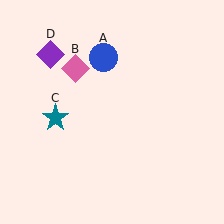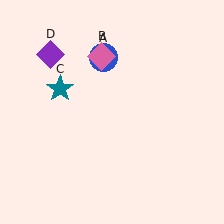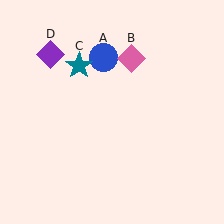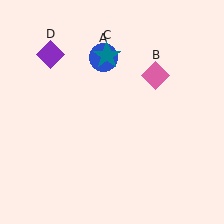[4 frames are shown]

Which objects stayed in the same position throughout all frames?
Blue circle (object A) and purple diamond (object D) remained stationary.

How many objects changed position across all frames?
2 objects changed position: pink diamond (object B), teal star (object C).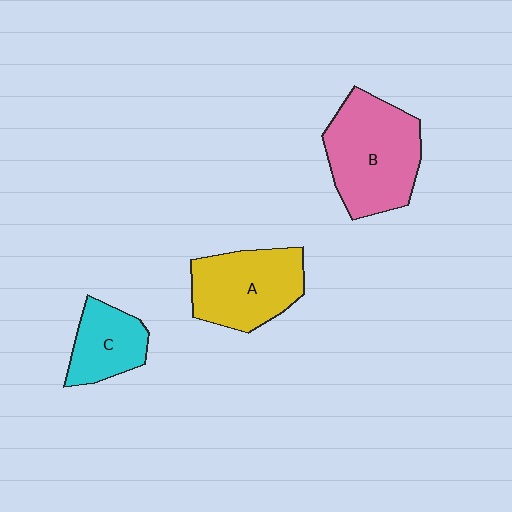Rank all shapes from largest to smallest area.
From largest to smallest: B (pink), A (yellow), C (cyan).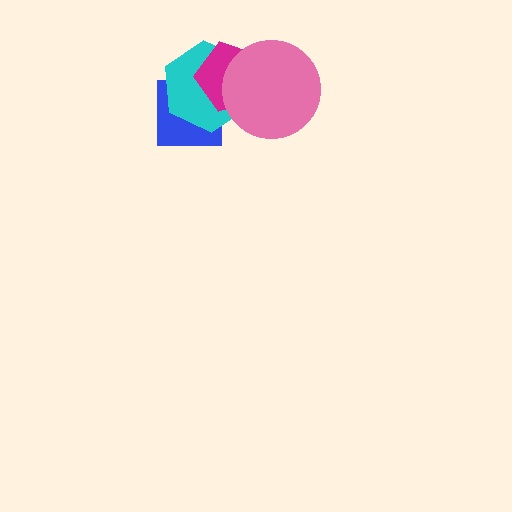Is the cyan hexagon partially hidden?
Yes, it is partially covered by another shape.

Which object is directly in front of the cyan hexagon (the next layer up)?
The magenta pentagon is directly in front of the cyan hexagon.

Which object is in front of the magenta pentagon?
The pink circle is in front of the magenta pentagon.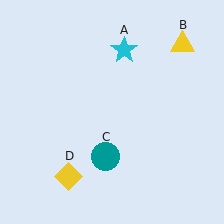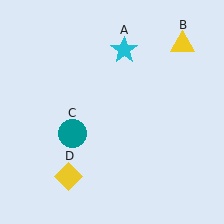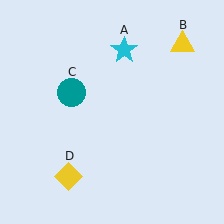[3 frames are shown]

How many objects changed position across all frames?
1 object changed position: teal circle (object C).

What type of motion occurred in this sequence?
The teal circle (object C) rotated clockwise around the center of the scene.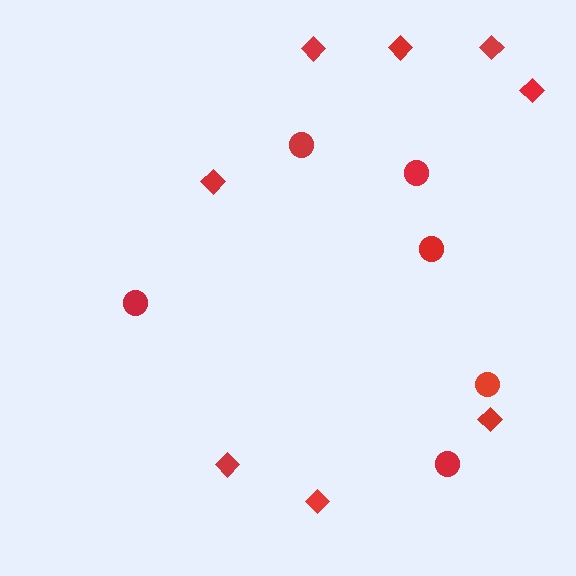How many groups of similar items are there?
There are 2 groups: one group of diamonds (8) and one group of circles (6).